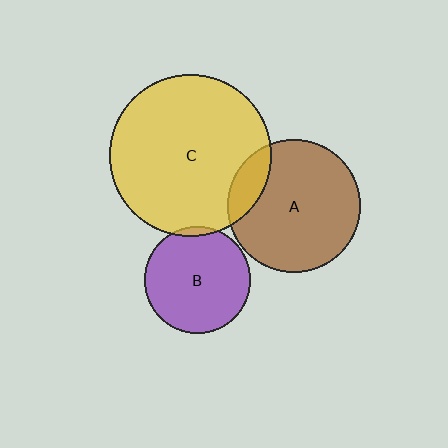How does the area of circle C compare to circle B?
Approximately 2.3 times.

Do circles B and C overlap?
Yes.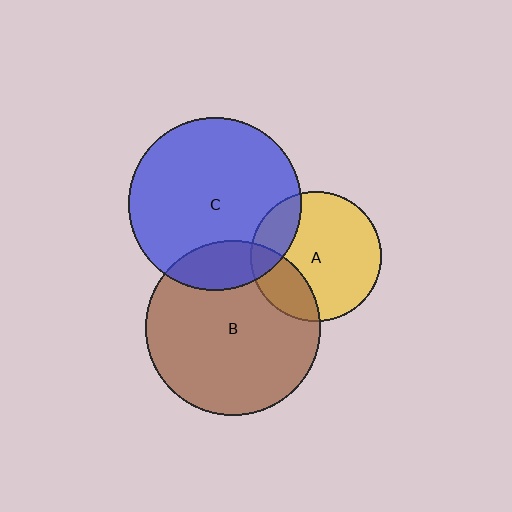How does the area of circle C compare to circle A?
Approximately 1.8 times.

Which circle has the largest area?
Circle B (brown).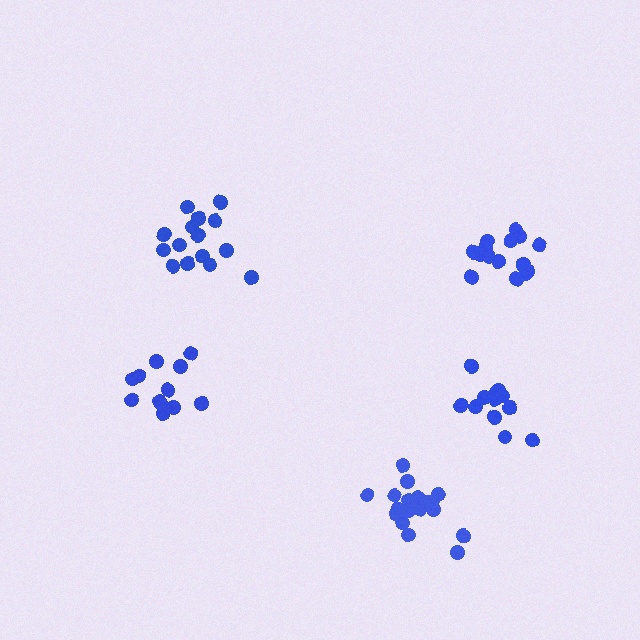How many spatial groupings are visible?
There are 5 spatial groupings.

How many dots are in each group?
Group 1: 18 dots, Group 2: 15 dots, Group 3: 15 dots, Group 4: 12 dots, Group 5: 12 dots (72 total).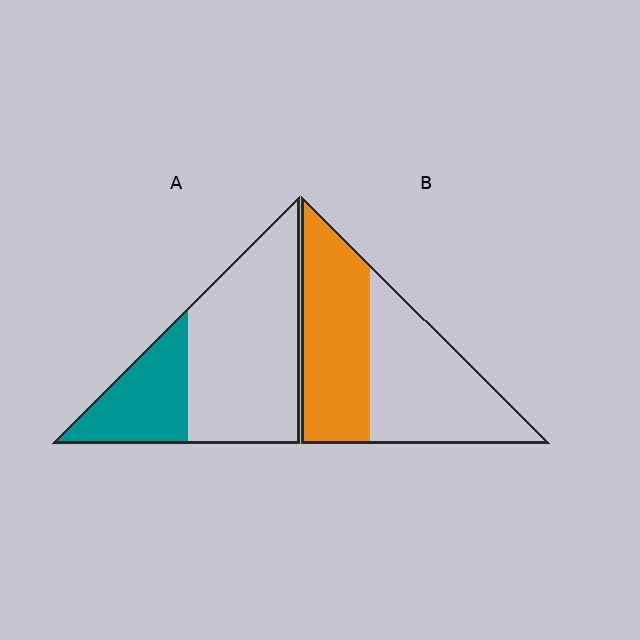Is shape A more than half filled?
No.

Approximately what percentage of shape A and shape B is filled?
A is approximately 30% and B is approximately 50%.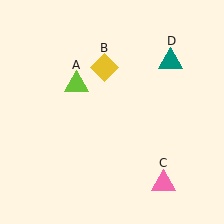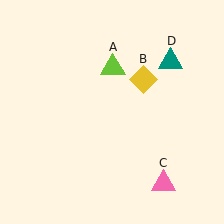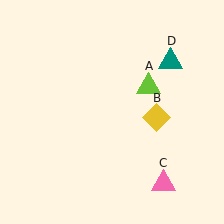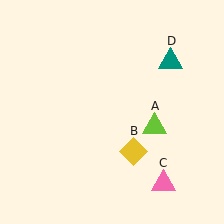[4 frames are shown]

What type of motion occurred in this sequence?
The lime triangle (object A), yellow diamond (object B) rotated clockwise around the center of the scene.